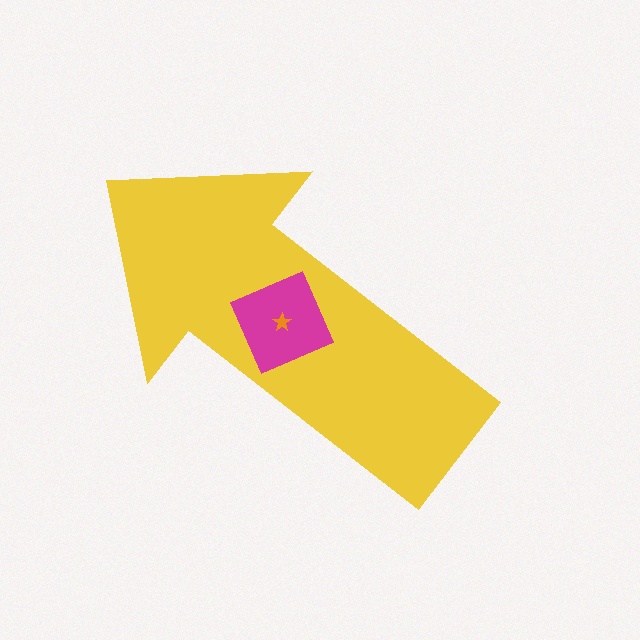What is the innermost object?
The orange star.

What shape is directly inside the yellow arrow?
The magenta square.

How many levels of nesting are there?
3.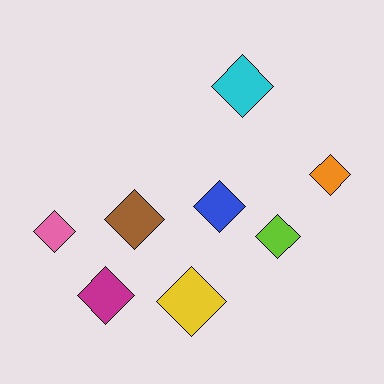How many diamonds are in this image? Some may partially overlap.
There are 8 diamonds.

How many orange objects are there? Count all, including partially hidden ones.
There is 1 orange object.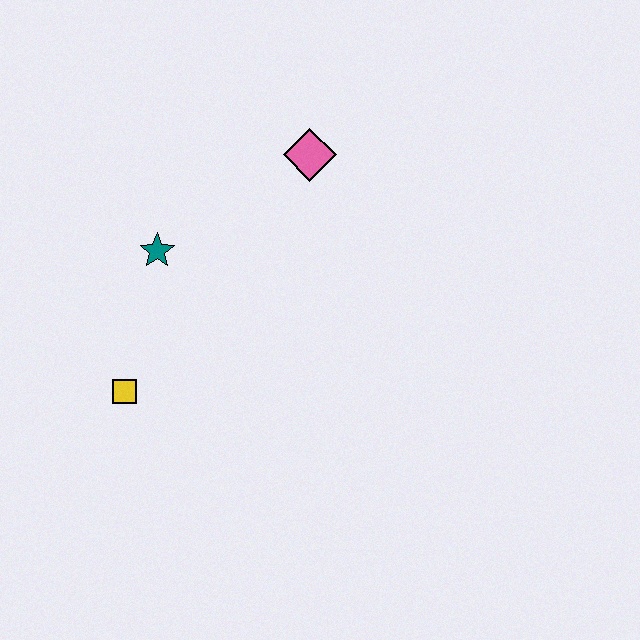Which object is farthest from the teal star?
The pink diamond is farthest from the teal star.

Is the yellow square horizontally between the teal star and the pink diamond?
No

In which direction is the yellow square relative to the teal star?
The yellow square is below the teal star.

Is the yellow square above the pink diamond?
No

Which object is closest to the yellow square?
The teal star is closest to the yellow square.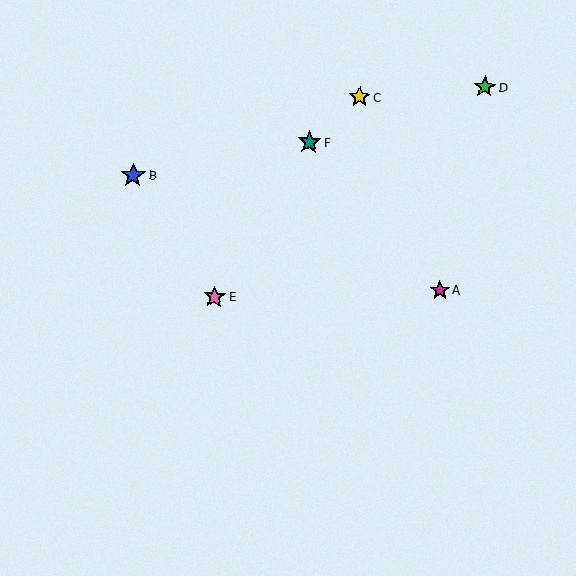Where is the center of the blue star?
The center of the blue star is at (133, 175).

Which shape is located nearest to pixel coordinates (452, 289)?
The magenta star (labeled A) at (440, 290) is nearest to that location.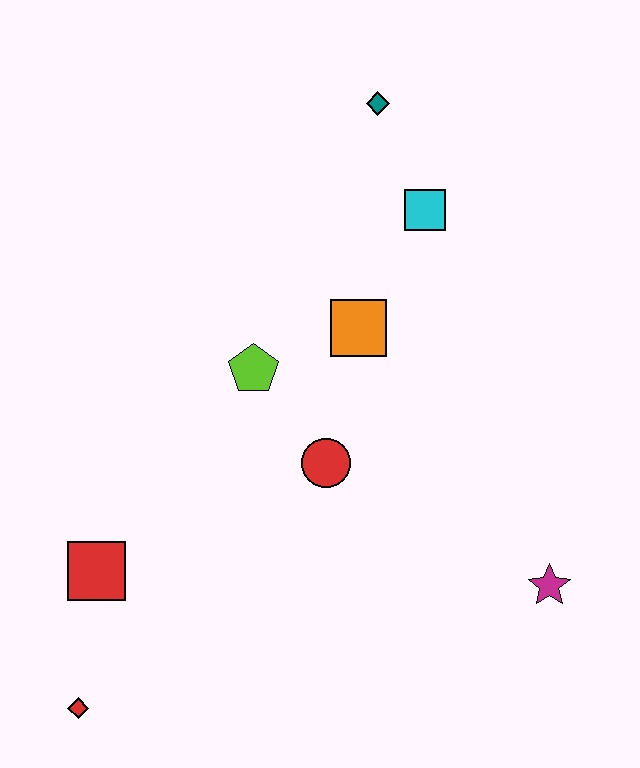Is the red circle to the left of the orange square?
Yes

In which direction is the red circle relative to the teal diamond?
The red circle is below the teal diamond.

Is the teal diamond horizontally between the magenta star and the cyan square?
No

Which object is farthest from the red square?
The teal diamond is farthest from the red square.